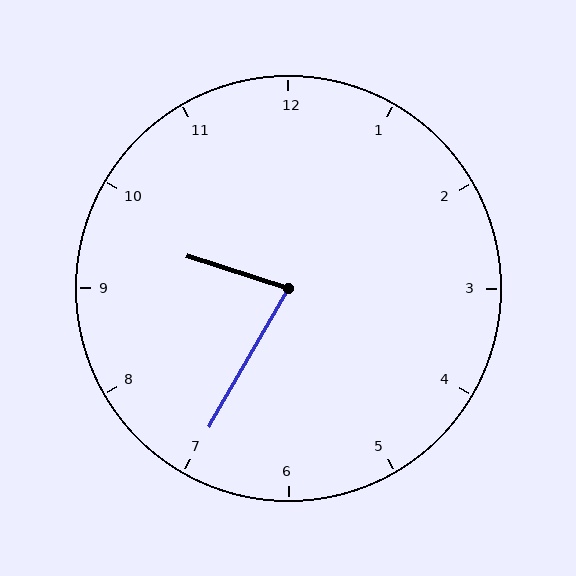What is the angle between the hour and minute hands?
Approximately 78 degrees.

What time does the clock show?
9:35.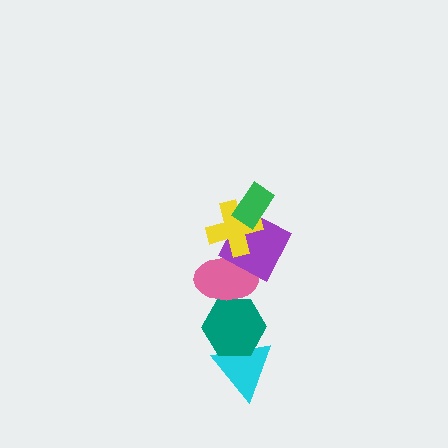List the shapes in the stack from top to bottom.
From top to bottom: the green rectangle, the yellow cross, the purple square, the pink ellipse, the teal hexagon, the cyan triangle.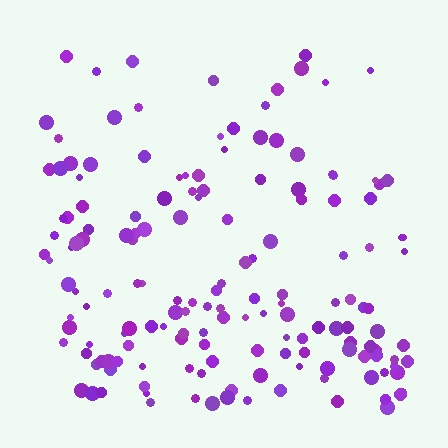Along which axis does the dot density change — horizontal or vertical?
Vertical.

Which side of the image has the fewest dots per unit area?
The top.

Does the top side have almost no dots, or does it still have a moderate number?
Still a moderate number, just noticeably fewer than the bottom.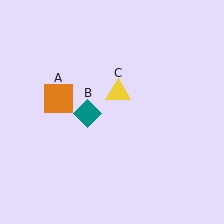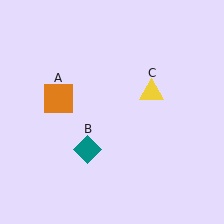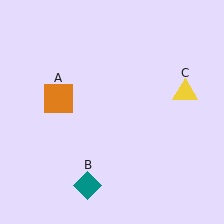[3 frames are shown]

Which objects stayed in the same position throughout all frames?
Orange square (object A) remained stationary.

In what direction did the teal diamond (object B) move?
The teal diamond (object B) moved down.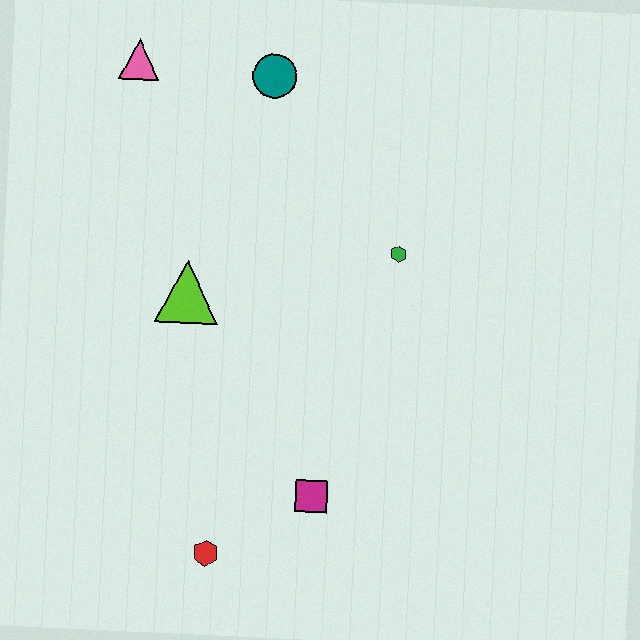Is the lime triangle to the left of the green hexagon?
Yes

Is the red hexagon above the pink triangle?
No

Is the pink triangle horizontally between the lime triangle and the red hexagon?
No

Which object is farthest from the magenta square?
The pink triangle is farthest from the magenta square.